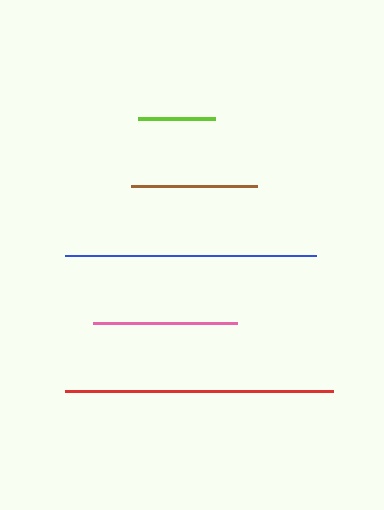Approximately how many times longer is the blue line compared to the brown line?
The blue line is approximately 2.0 times the length of the brown line.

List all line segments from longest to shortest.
From longest to shortest: red, blue, pink, brown, lime.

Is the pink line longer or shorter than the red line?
The red line is longer than the pink line.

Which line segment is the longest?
The red line is the longest at approximately 269 pixels.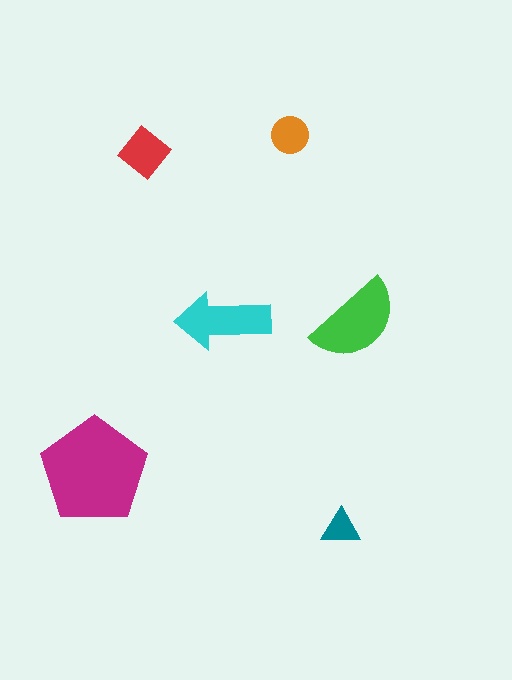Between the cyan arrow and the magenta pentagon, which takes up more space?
The magenta pentagon.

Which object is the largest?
The magenta pentagon.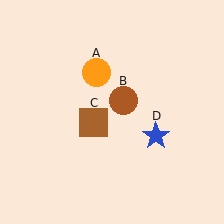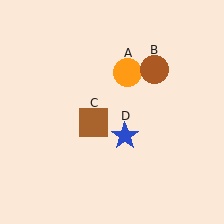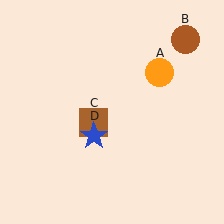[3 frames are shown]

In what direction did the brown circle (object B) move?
The brown circle (object B) moved up and to the right.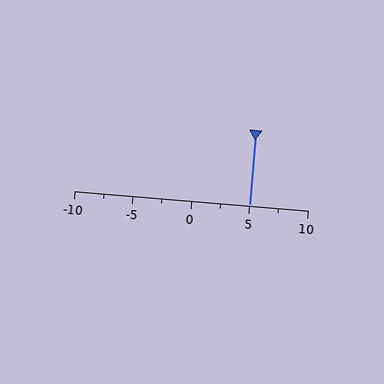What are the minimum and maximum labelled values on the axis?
The axis runs from -10 to 10.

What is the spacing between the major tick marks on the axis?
The major ticks are spaced 5 apart.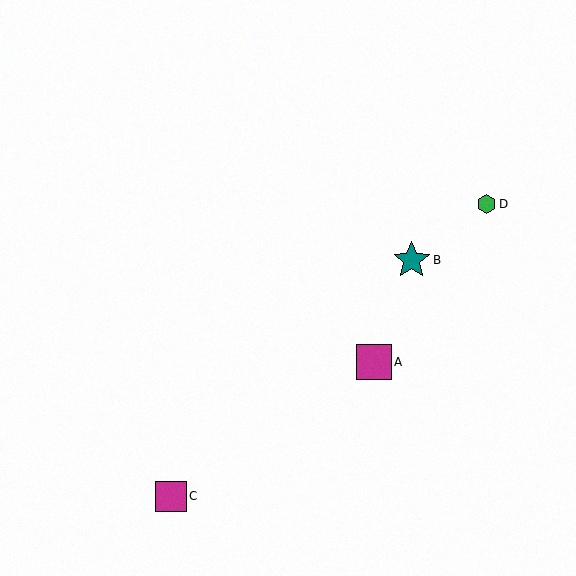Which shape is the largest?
The teal star (labeled B) is the largest.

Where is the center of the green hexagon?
The center of the green hexagon is at (487, 204).